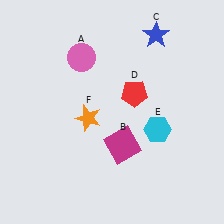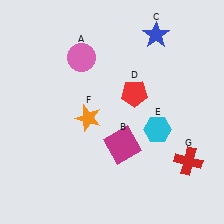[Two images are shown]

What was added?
A red cross (G) was added in Image 2.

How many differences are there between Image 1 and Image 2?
There is 1 difference between the two images.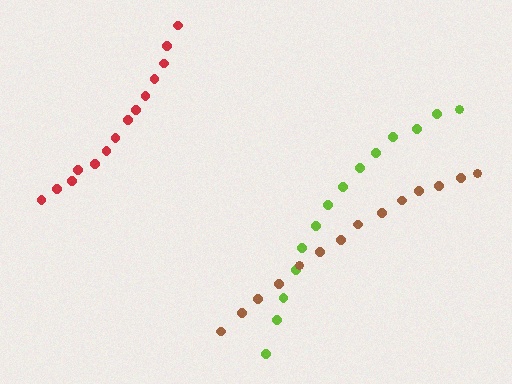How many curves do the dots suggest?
There are 3 distinct paths.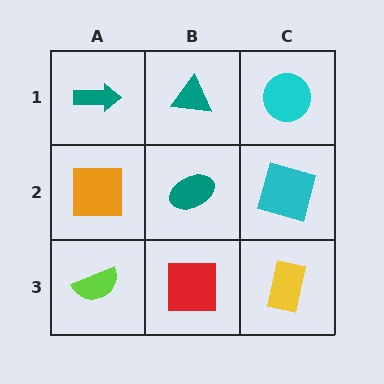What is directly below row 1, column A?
An orange square.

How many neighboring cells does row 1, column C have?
2.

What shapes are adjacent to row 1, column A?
An orange square (row 2, column A), a teal triangle (row 1, column B).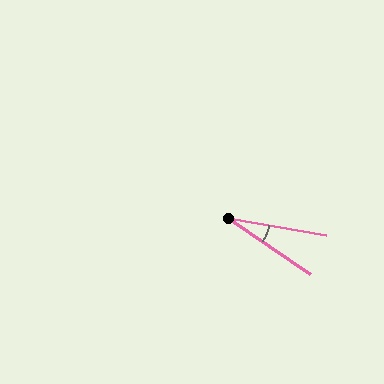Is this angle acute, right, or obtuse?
It is acute.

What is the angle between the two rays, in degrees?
Approximately 24 degrees.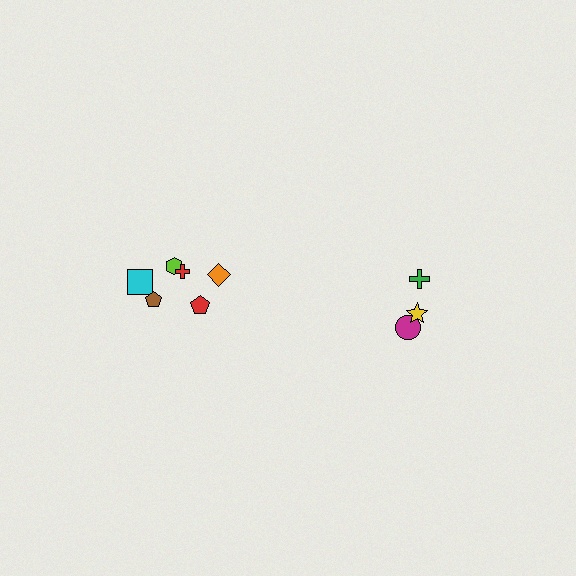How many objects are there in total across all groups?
There are 9 objects.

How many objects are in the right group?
There are 3 objects.